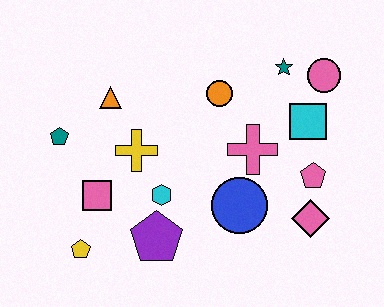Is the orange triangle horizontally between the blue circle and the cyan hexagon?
No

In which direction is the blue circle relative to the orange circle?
The blue circle is below the orange circle.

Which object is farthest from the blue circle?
The teal pentagon is farthest from the blue circle.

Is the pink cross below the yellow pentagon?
No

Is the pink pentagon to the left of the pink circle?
Yes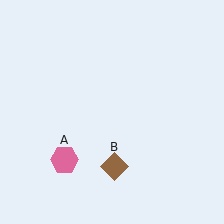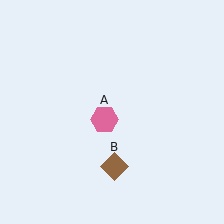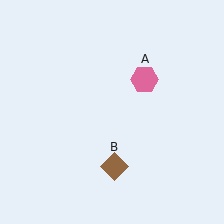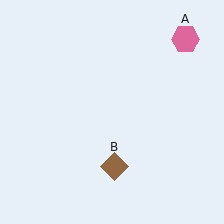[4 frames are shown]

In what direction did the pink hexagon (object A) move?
The pink hexagon (object A) moved up and to the right.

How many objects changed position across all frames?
1 object changed position: pink hexagon (object A).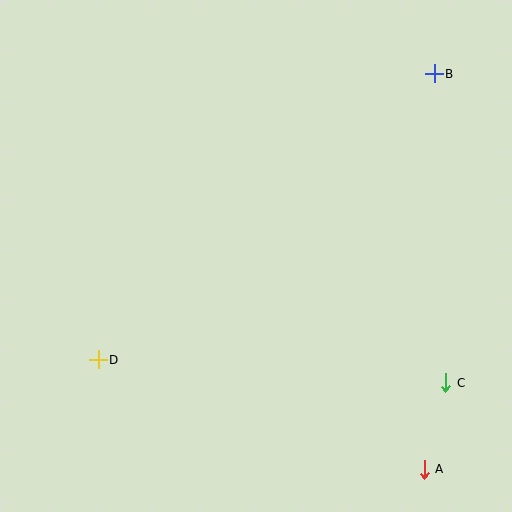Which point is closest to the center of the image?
Point D at (98, 360) is closest to the center.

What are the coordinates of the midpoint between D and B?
The midpoint between D and B is at (266, 217).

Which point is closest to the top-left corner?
Point D is closest to the top-left corner.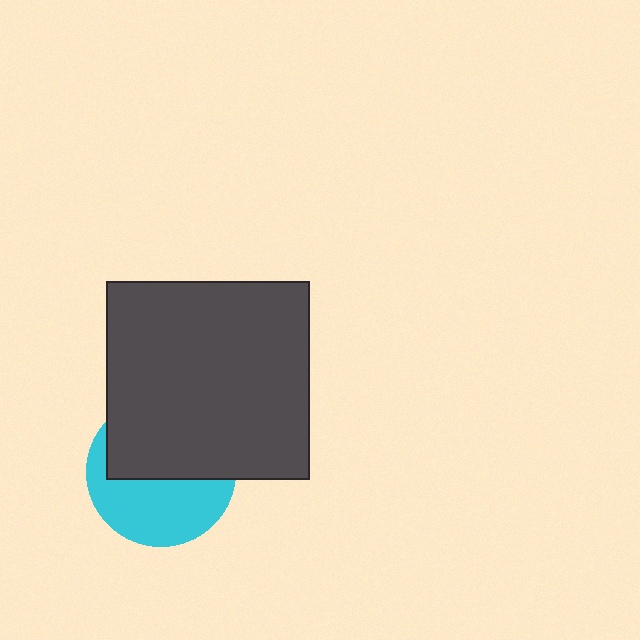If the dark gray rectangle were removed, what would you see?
You would see the complete cyan circle.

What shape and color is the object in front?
The object in front is a dark gray rectangle.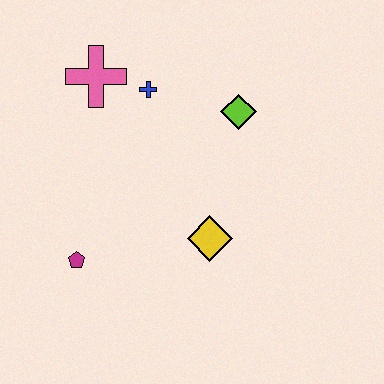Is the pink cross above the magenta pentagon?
Yes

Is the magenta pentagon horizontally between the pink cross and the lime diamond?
No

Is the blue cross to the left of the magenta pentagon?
No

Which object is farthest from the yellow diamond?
The pink cross is farthest from the yellow diamond.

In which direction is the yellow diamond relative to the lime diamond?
The yellow diamond is below the lime diamond.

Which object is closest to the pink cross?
The blue cross is closest to the pink cross.